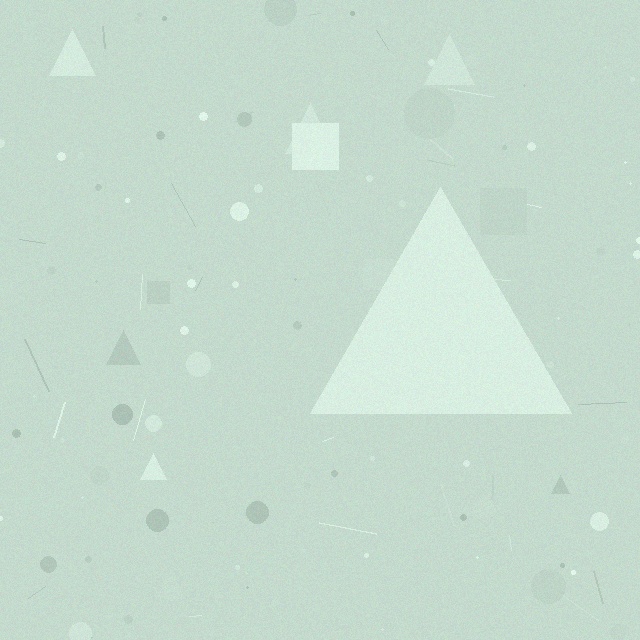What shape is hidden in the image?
A triangle is hidden in the image.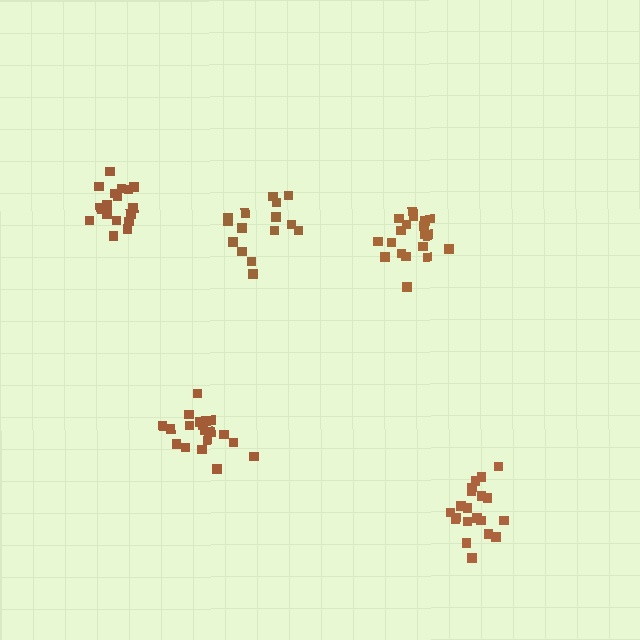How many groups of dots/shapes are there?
There are 5 groups.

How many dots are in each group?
Group 1: 20 dots, Group 2: 20 dots, Group 3: 15 dots, Group 4: 18 dots, Group 5: 20 dots (93 total).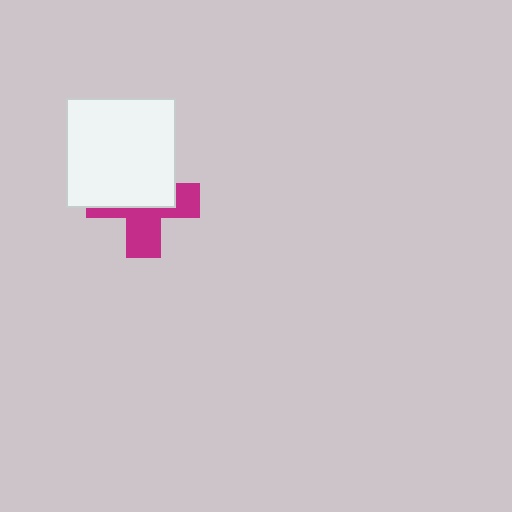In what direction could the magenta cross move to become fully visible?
The magenta cross could move down. That would shift it out from behind the white square entirely.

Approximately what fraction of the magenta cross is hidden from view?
Roughly 53% of the magenta cross is hidden behind the white square.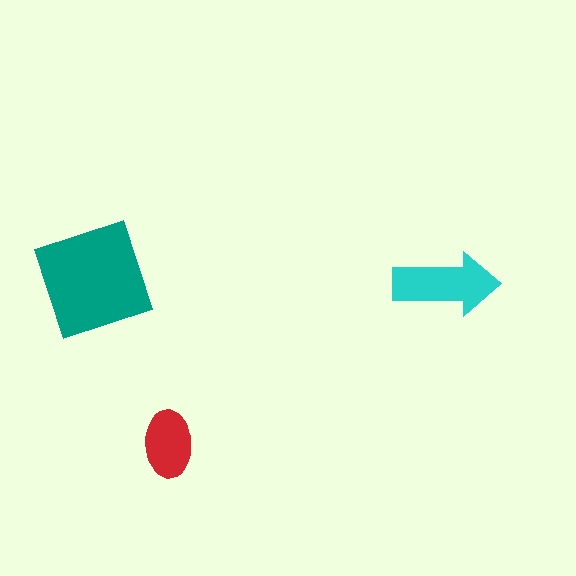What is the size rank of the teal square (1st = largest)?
1st.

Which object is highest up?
The teal square is topmost.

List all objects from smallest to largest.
The red ellipse, the cyan arrow, the teal square.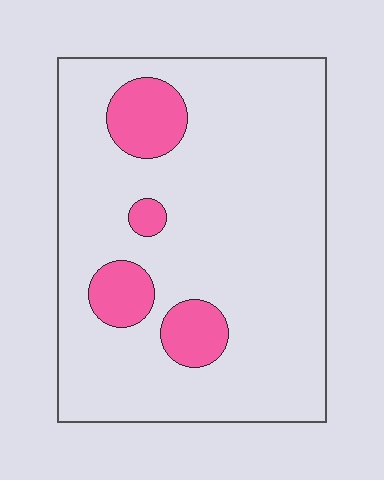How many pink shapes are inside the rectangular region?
4.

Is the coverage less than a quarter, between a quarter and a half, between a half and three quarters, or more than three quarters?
Less than a quarter.